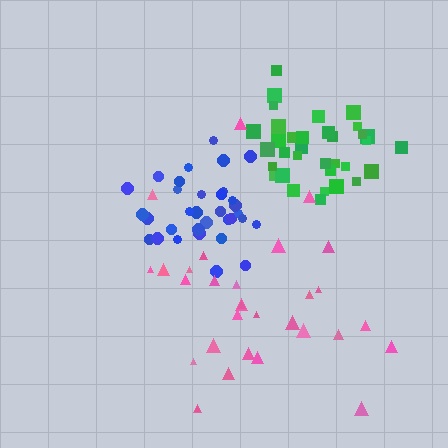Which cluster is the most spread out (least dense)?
Pink.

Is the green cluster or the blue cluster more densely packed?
Green.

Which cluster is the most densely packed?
Green.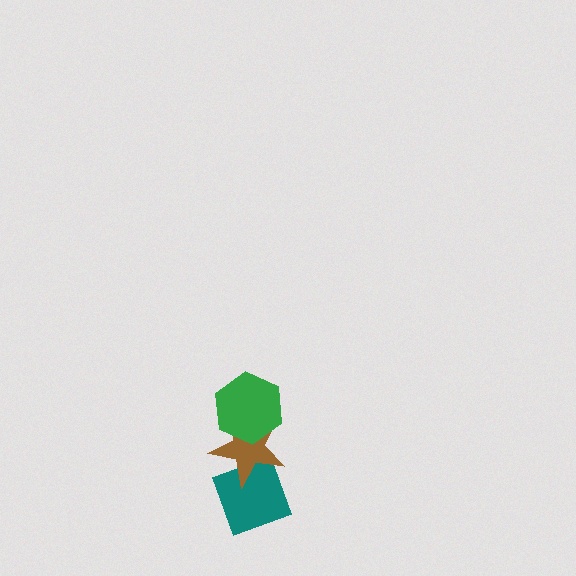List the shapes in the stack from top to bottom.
From top to bottom: the green hexagon, the brown star, the teal diamond.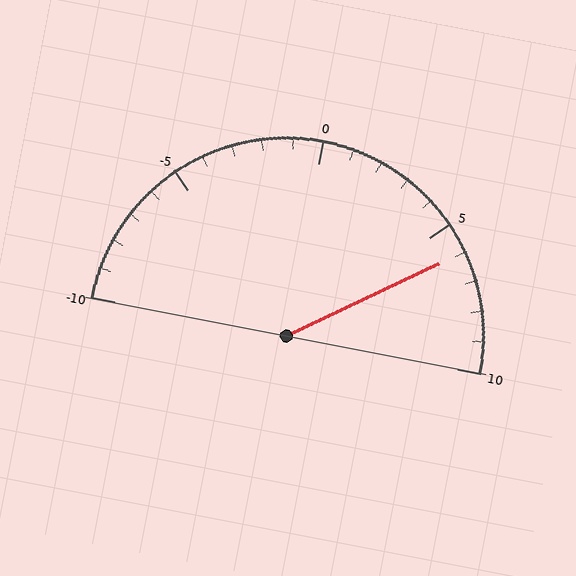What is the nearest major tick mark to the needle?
The nearest major tick mark is 5.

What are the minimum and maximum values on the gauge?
The gauge ranges from -10 to 10.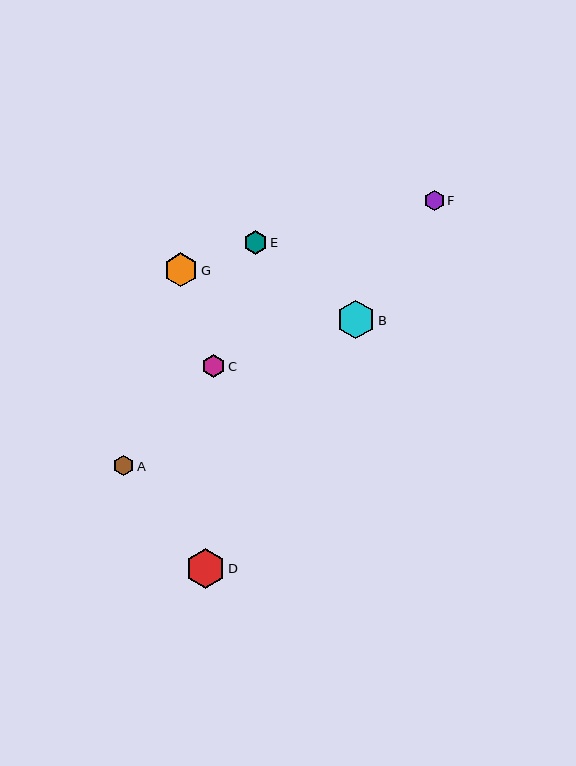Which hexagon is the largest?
Hexagon D is the largest with a size of approximately 40 pixels.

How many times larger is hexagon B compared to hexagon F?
Hexagon B is approximately 1.9 times the size of hexagon F.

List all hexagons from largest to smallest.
From largest to smallest: D, B, G, E, C, A, F.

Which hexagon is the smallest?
Hexagon F is the smallest with a size of approximately 20 pixels.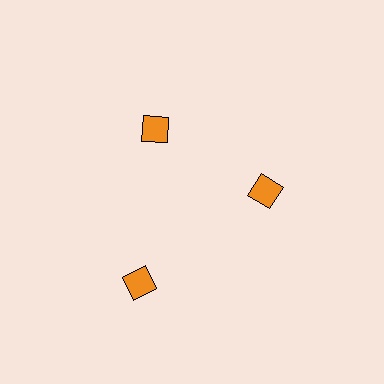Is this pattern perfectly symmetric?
No. The 3 orange diamonds are arranged in a ring, but one element near the 7 o'clock position is pushed outward from the center, breaking the 3-fold rotational symmetry.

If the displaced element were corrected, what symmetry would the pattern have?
It would have 3-fold rotational symmetry — the pattern would map onto itself every 120 degrees.